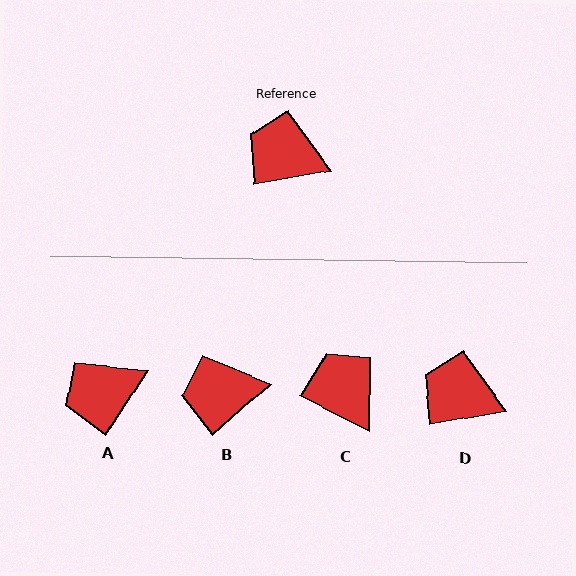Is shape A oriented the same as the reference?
No, it is off by about 48 degrees.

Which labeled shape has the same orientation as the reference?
D.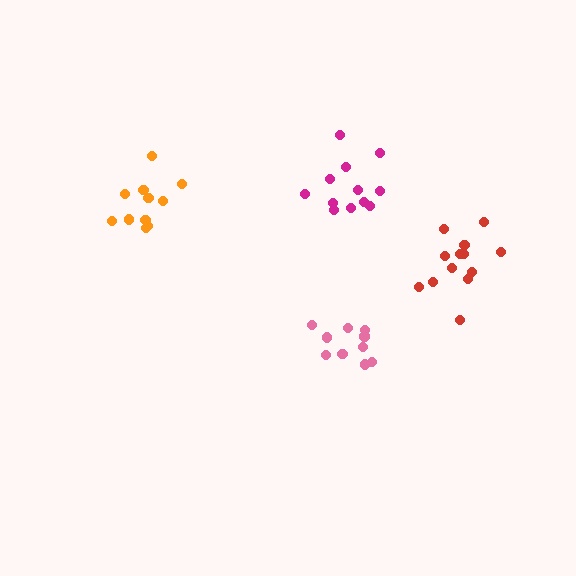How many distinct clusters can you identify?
There are 4 distinct clusters.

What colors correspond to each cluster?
The clusters are colored: orange, red, magenta, pink.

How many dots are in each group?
Group 1: 11 dots, Group 2: 13 dots, Group 3: 12 dots, Group 4: 10 dots (46 total).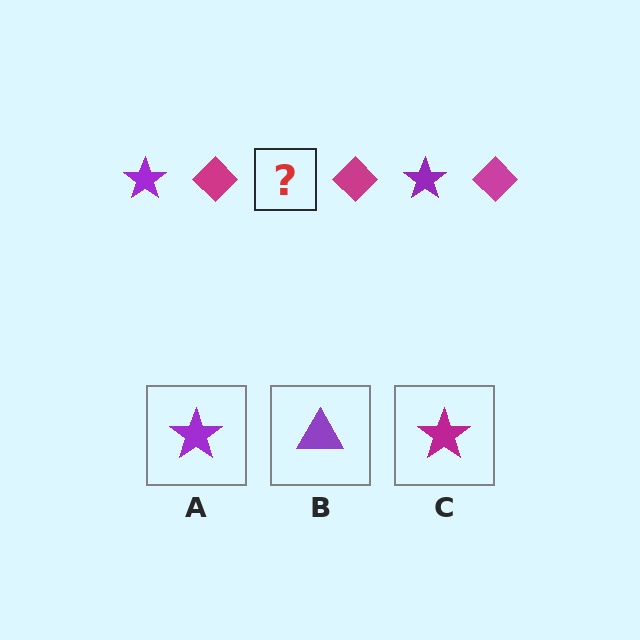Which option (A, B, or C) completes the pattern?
A.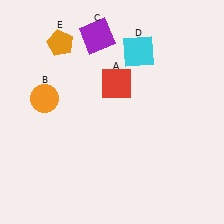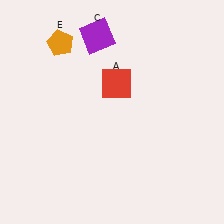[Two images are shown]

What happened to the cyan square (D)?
The cyan square (D) was removed in Image 2. It was in the top-right area of Image 1.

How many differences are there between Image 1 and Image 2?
There are 2 differences between the two images.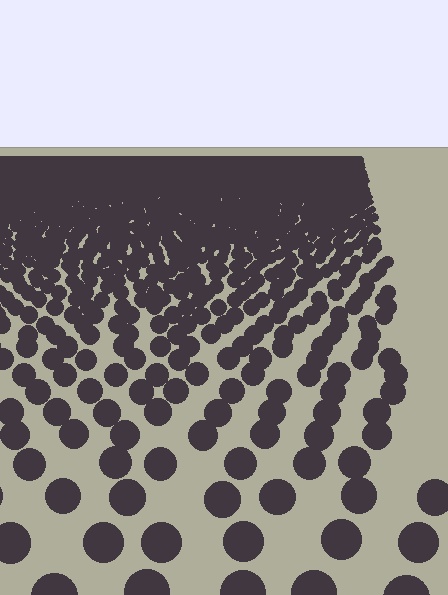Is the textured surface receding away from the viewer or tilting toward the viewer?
The surface is receding away from the viewer. Texture elements get smaller and denser toward the top.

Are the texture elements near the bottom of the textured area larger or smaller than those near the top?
Larger. Near the bottom, elements are closer to the viewer and appear at a bigger on-screen size.